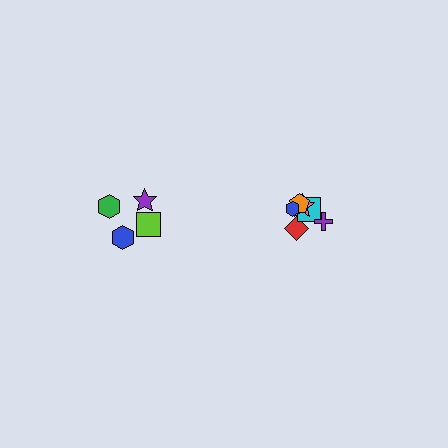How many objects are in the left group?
There are 4 objects.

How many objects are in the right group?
There are 6 objects.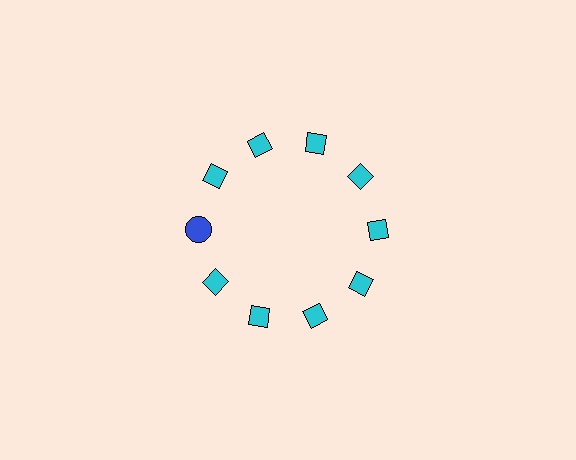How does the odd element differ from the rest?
It differs in both color (blue instead of cyan) and shape (circle instead of diamond).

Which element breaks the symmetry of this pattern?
The blue circle at roughly the 9 o'clock position breaks the symmetry. All other shapes are cyan diamonds.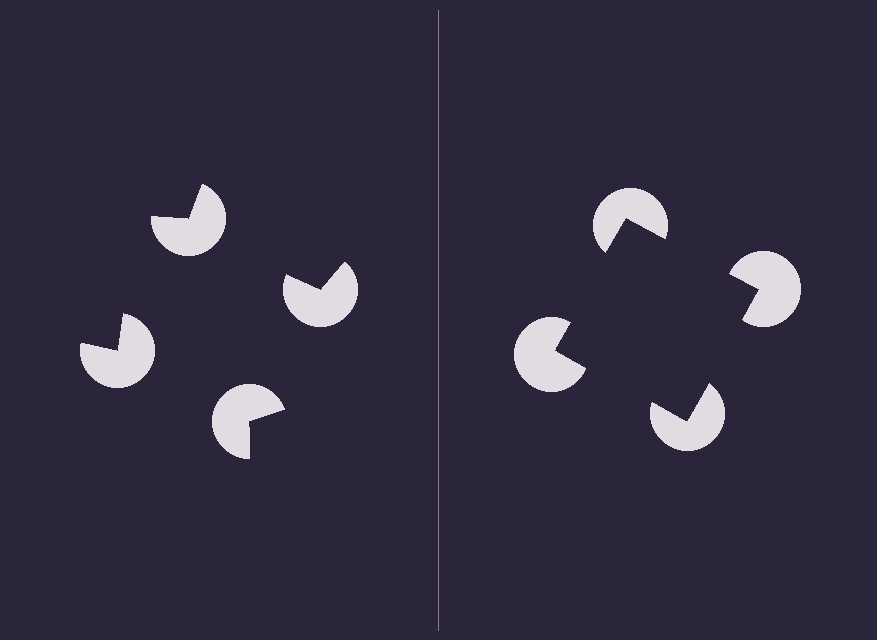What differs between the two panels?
The pac-man discs are positioned identically on both sides; only the wedge orientations differ. On the right they align to a square; on the left they are misaligned.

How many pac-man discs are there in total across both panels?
8 — 4 on each side.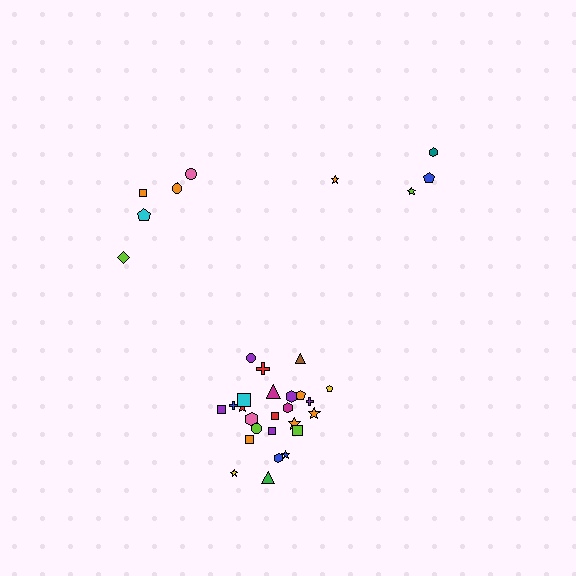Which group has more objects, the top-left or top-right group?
The top-left group.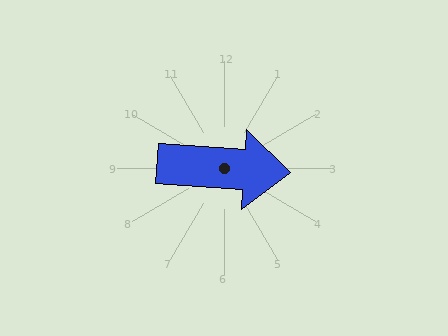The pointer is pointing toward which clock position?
Roughly 3 o'clock.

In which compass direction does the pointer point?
East.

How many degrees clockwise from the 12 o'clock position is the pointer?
Approximately 94 degrees.